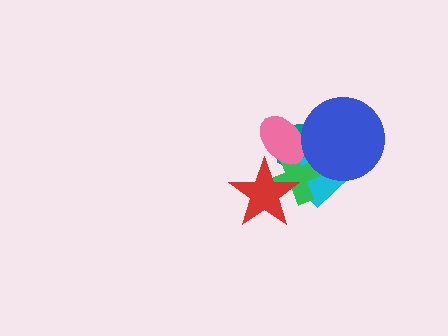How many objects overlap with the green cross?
5 objects overlap with the green cross.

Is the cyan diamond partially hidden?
Yes, it is partially covered by another shape.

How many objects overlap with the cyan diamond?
5 objects overlap with the cyan diamond.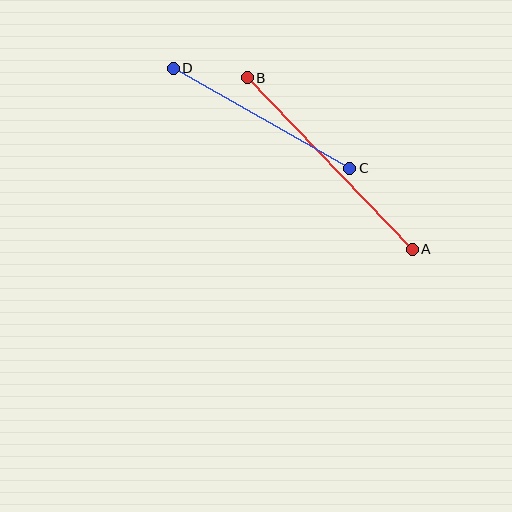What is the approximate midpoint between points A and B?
The midpoint is at approximately (330, 164) pixels.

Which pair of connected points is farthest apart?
Points A and B are farthest apart.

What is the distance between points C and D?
The distance is approximately 203 pixels.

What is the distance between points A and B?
The distance is approximately 238 pixels.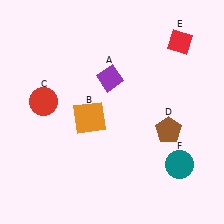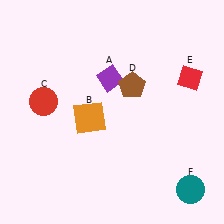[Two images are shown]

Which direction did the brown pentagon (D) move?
The brown pentagon (D) moved up.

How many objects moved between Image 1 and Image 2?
3 objects moved between the two images.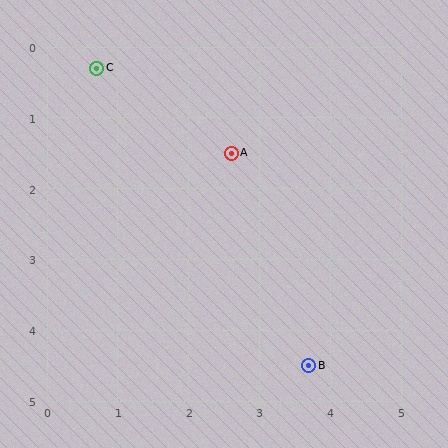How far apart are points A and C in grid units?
Points A and C are about 2.2 grid units apart.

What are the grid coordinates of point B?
Point B is at approximately (3.7, 4.5).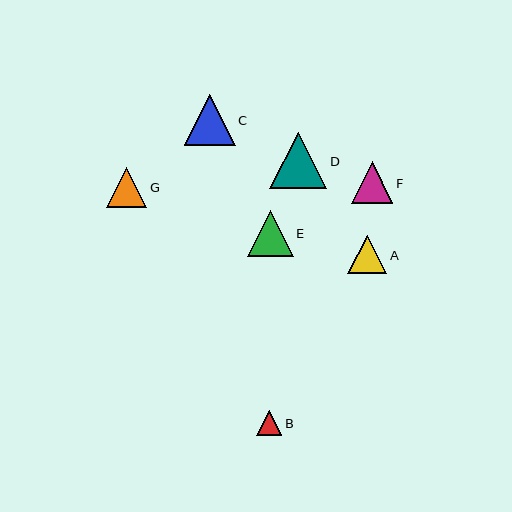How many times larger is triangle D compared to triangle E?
Triangle D is approximately 1.2 times the size of triangle E.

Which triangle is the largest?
Triangle D is the largest with a size of approximately 57 pixels.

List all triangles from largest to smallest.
From largest to smallest: D, C, E, F, G, A, B.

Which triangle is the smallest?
Triangle B is the smallest with a size of approximately 25 pixels.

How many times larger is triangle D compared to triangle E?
Triangle D is approximately 1.2 times the size of triangle E.